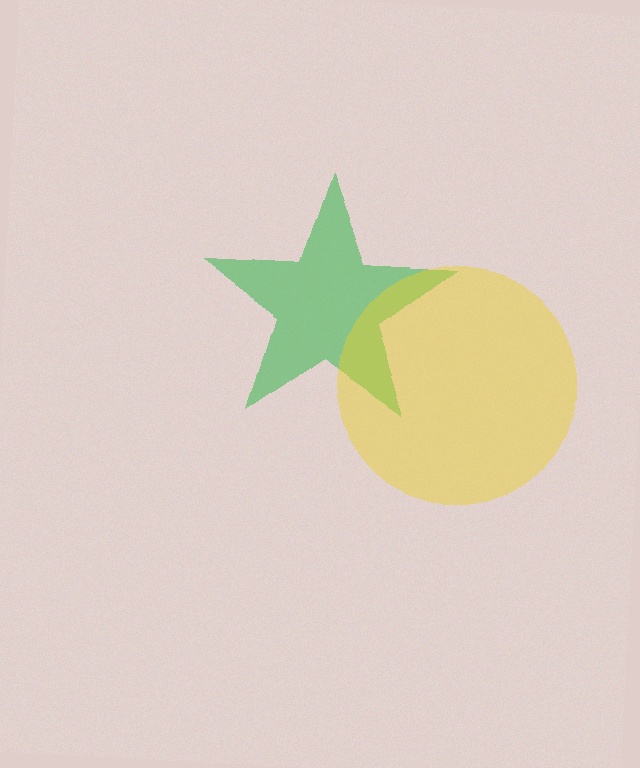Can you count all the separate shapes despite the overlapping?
Yes, there are 2 separate shapes.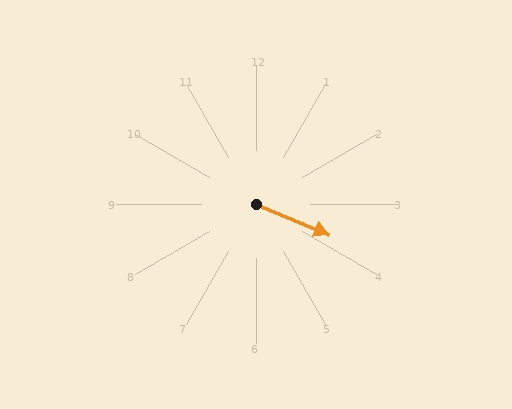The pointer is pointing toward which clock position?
Roughly 4 o'clock.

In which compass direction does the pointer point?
East.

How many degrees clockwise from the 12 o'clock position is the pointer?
Approximately 112 degrees.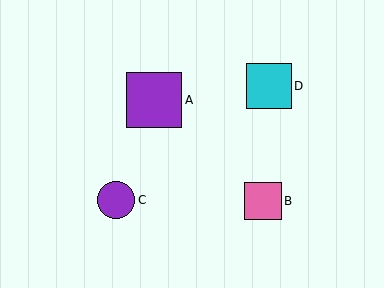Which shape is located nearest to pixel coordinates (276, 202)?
The pink square (labeled B) at (263, 201) is nearest to that location.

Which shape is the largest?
The purple square (labeled A) is the largest.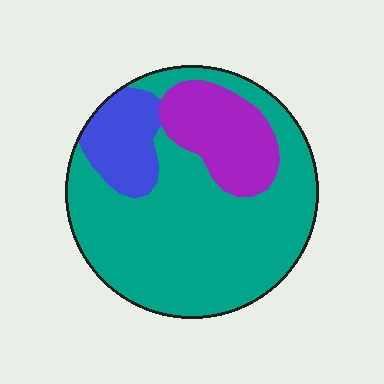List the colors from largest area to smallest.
From largest to smallest: teal, purple, blue.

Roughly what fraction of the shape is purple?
Purple takes up about one sixth (1/6) of the shape.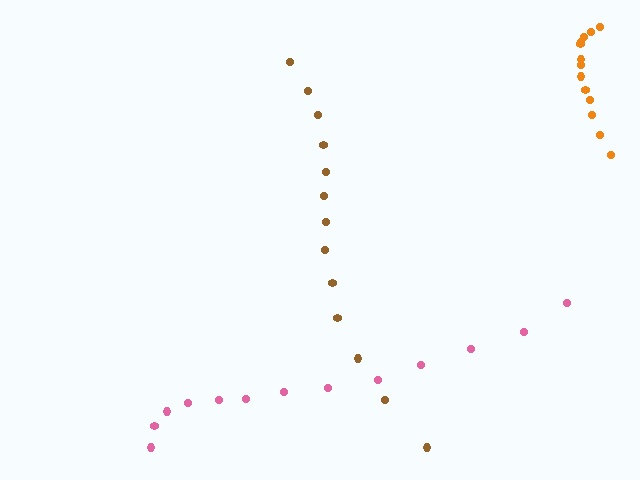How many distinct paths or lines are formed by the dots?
There are 3 distinct paths.